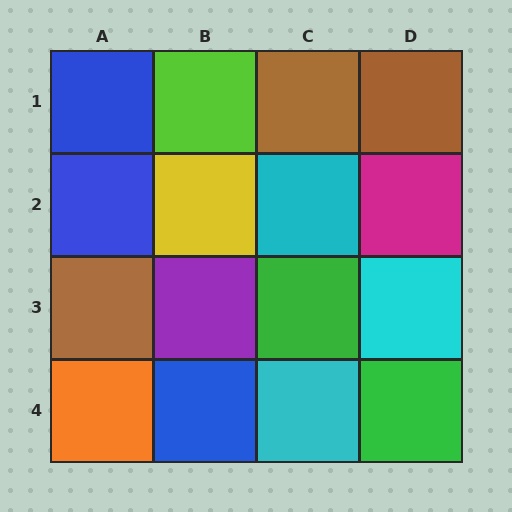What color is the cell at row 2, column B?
Yellow.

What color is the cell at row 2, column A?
Blue.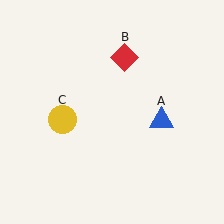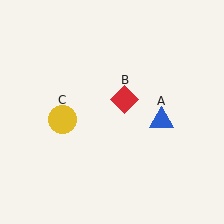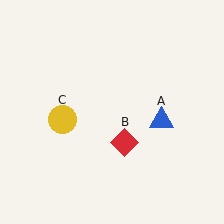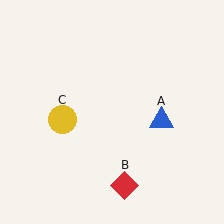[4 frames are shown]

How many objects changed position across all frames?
1 object changed position: red diamond (object B).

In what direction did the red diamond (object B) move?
The red diamond (object B) moved down.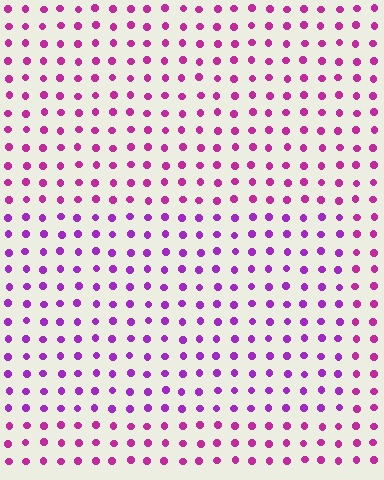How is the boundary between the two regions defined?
The boundary is defined purely by a slight shift in hue (about 27 degrees). Spacing, size, and orientation are identical on both sides.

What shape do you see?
I see a rectangle.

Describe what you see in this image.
The image is filled with small magenta elements in a uniform arrangement. A rectangle-shaped region is visible where the elements are tinted to a slightly different hue, forming a subtle color boundary.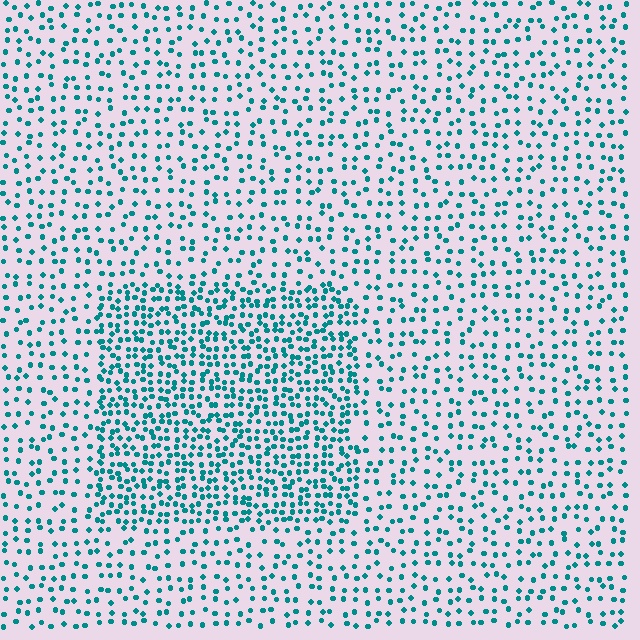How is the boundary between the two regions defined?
The boundary is defined by a change in element density (approximately 2.0x ratio). All elements are the same color, size, and shape.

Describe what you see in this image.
The image contains small teal elements arranged at two different densities. A rectangle-shaped region is visible where the elements are more densely packed than the surrounding area.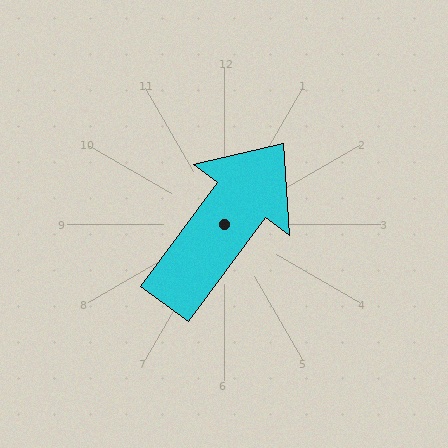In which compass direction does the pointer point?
Northeast.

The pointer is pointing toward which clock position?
Roughly 1 o'clock.